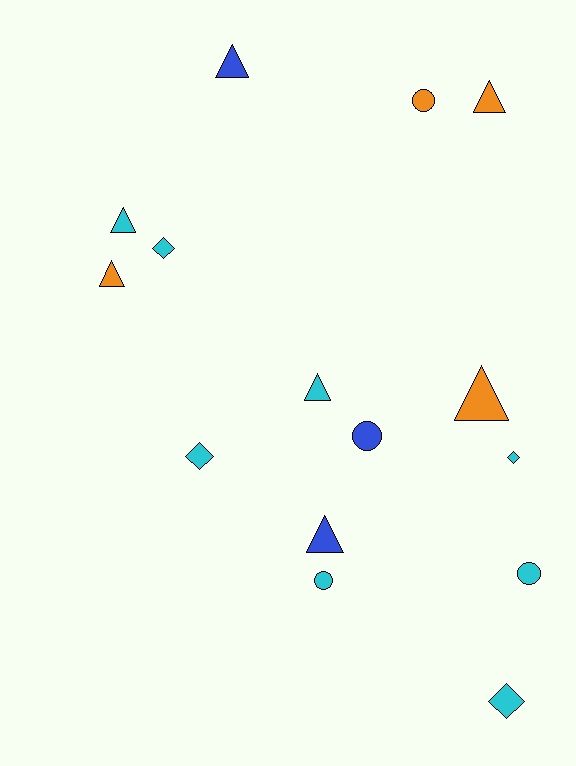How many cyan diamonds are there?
There are 4 cyan diamonds.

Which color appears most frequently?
Cyan, with 8 objects.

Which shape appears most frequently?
Triangle, with 7 objects.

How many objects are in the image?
There are 15 objects.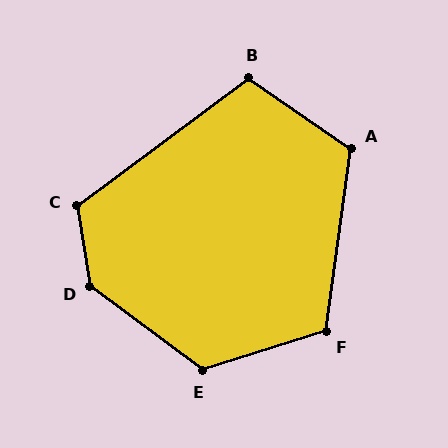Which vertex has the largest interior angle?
D, at approximately 136 degrees.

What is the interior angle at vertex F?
Approximately 116 degrees (obtuse).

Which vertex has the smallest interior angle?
B, at approximately 109 degrees.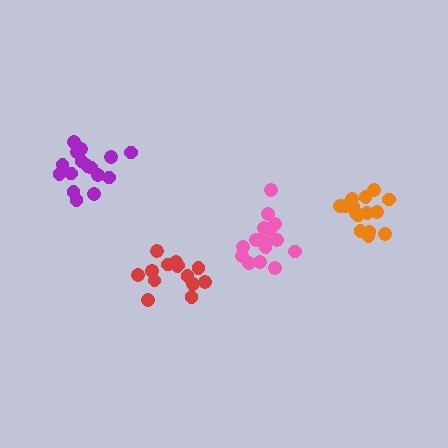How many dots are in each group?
Group 1: 15 dots, Group 2: 14 dots, Group 3: 17 dots, Group 4: 17 dots (63 total).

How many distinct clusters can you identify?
There are 4 distinct clusters.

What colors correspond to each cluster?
The clusters are colored: orange, red, pink, purple.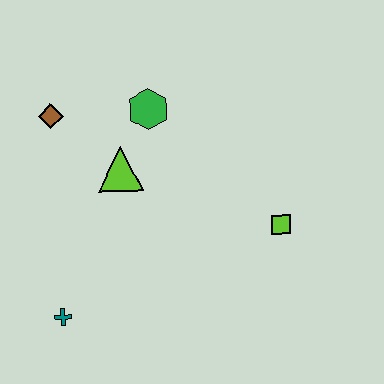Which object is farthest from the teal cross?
The lime square is farthest from the teal cross.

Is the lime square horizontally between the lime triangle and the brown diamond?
No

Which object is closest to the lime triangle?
The green hexagon is closest to the lime triangle.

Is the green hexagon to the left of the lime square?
Yes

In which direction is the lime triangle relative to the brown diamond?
The lime triangle is to the right of the brown diamond.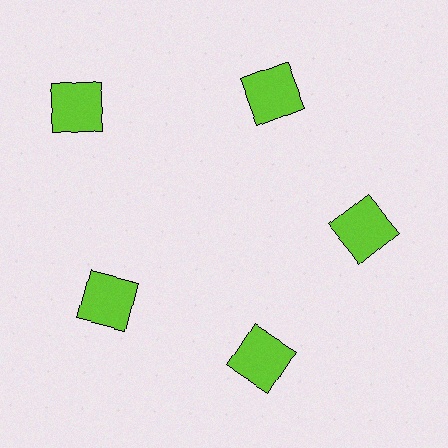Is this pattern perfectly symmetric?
No. The 5 lime squares are arranged in a ring, but one element near the 10 o'clock position is pushed outward from the center, breaking the 5-fold rotational symmetry.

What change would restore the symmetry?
The symmetry would be restored by moving it inward, back onto the ring so that all 5 squares sit at equal angles and equal distance from the center.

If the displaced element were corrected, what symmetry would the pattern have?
It would have 5-fold rotational symmetry — the pattern would map onto itself every 72 degrees.